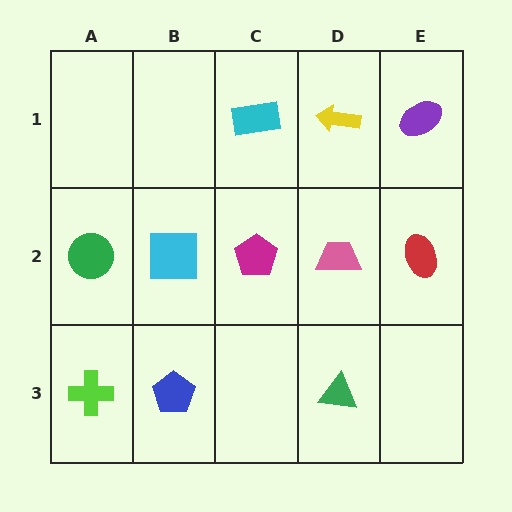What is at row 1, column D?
A yellow arrow.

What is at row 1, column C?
A cyan rectangle.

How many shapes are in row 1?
3 shapes.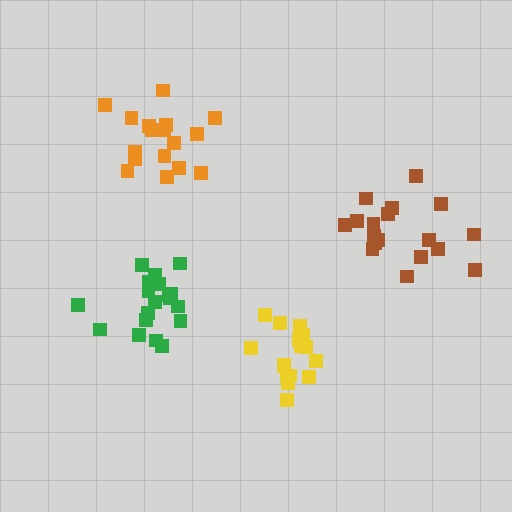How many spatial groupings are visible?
There are 4 spatial groupings.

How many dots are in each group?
Group 1: 19 dots, Group 2: 18 dots, Group 3: 16 dots, Group 4: 17 dots (70 total).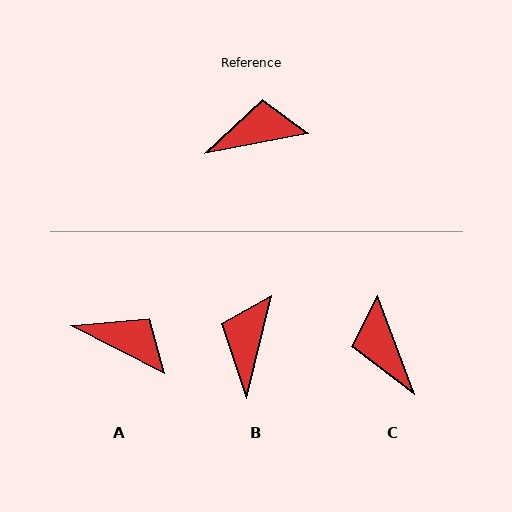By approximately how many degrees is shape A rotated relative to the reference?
Approximately 38 degrees clockwise.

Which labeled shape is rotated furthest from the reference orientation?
C, about 99 degrees away.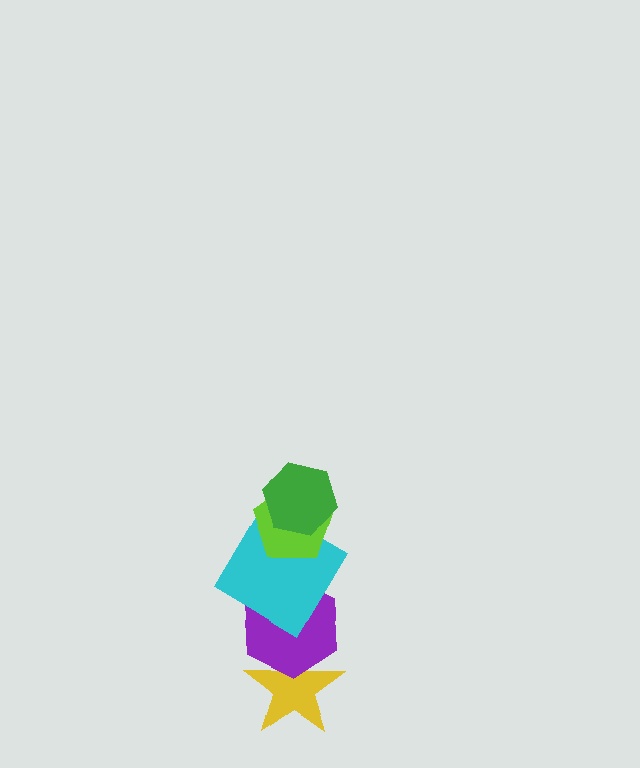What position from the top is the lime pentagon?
The lime pentagon is 2nd from the top.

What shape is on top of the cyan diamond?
The lime pentagon is on top of the cyan diamond.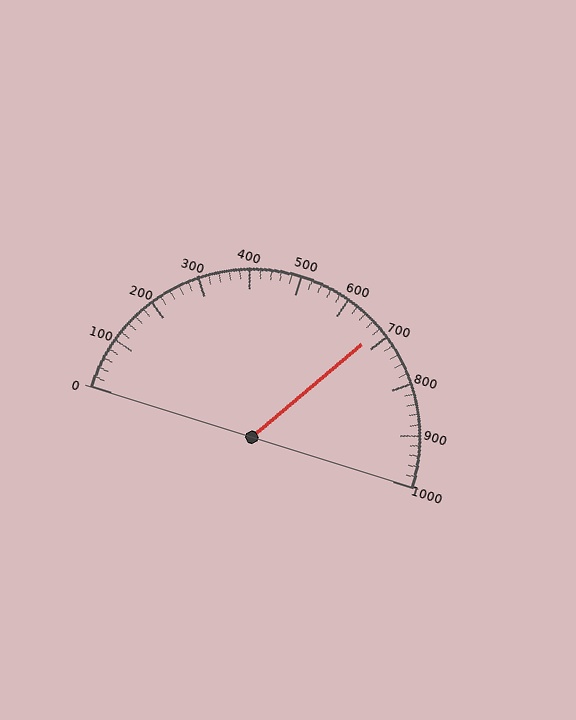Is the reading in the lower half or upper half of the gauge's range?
The reading is in the upper half of the range (0 to 1000).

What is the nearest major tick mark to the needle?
The nearest major tick mark is 700.